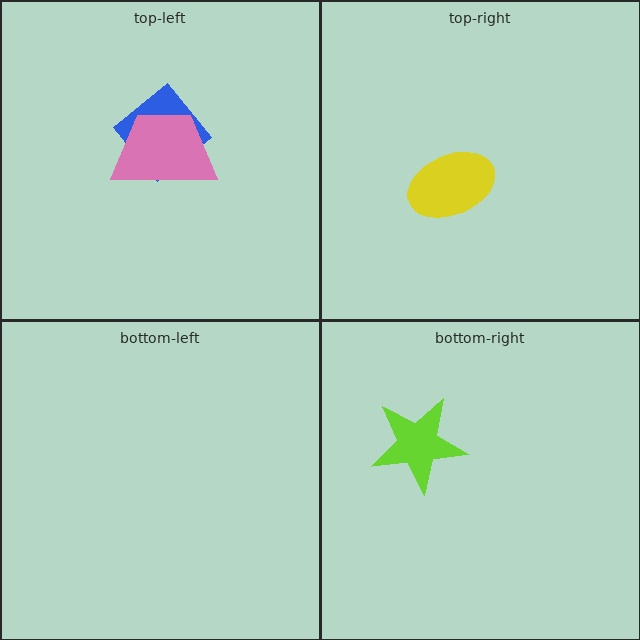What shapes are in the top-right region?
The yellow ellipse.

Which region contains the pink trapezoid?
The top-left region.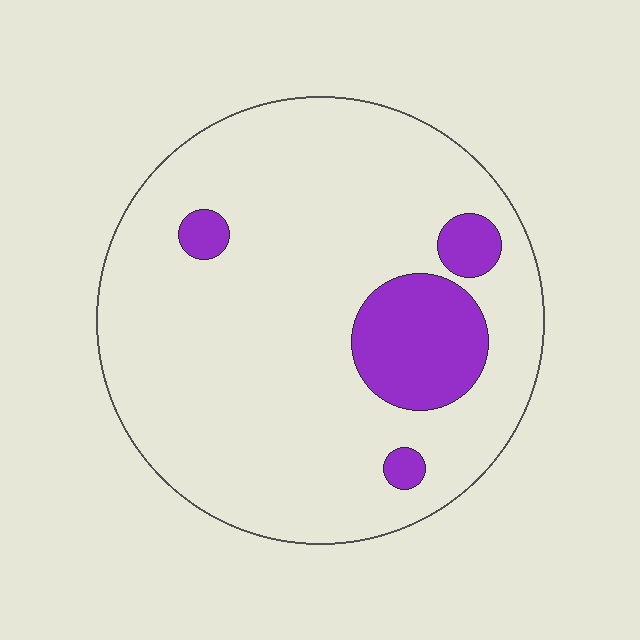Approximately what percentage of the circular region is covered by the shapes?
Approximately 15%.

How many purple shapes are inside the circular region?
4.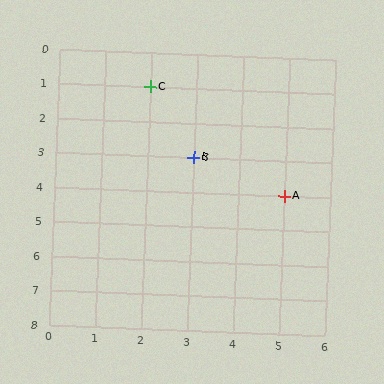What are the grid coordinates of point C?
Point C is at grid coordinates (2, 1).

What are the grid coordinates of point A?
Point A is at grid coordinates (5, 4).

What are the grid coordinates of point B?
Point B is at grid coordinates (3, 3).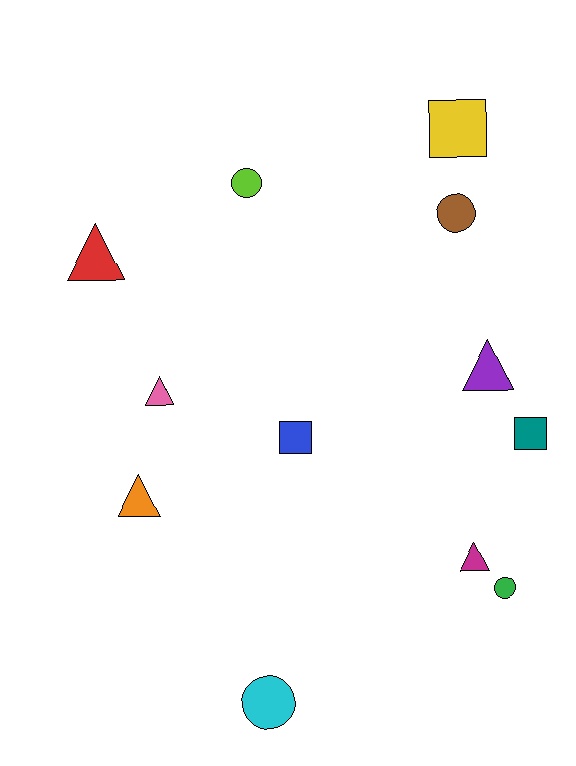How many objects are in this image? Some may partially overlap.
There are 12 objects.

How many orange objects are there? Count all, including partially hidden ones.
There is 1 orange object.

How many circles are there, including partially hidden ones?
There are 4 circles.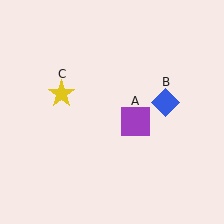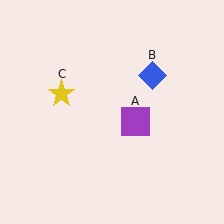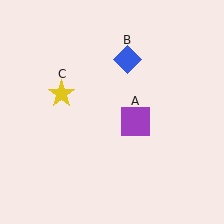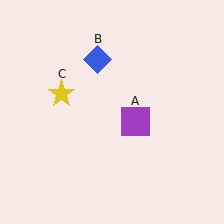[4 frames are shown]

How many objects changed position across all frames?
1 object changed position: blue diamond (object B).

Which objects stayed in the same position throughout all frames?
Purple square (object A) and yellow star (object C) remained stationary.